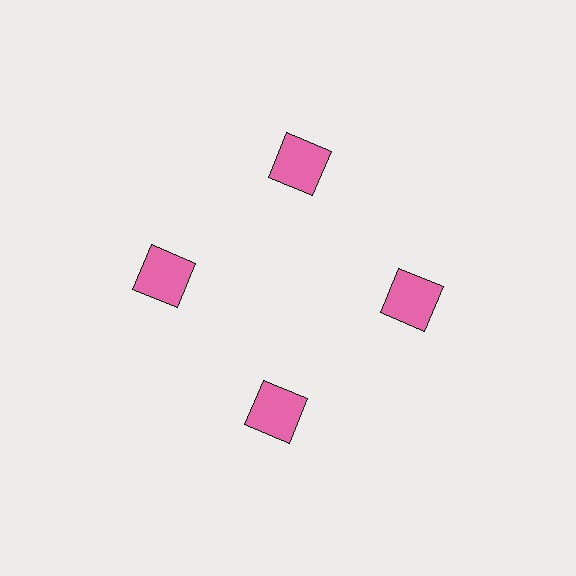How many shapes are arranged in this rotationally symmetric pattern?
There are 4 shapes, arranged in 4 groups of 1.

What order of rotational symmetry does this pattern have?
This pattern has 4-fold rotational symmetry.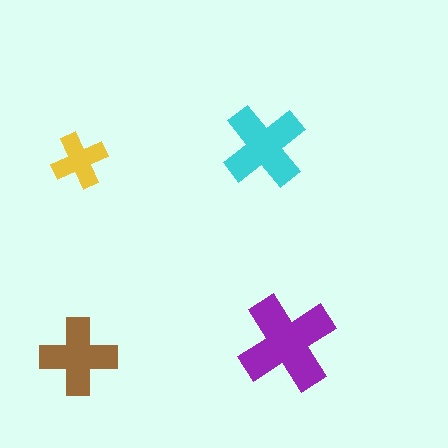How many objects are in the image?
There are 4 objects in the image.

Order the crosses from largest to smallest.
the purple one, the cyan one, the brown one, the yellow one.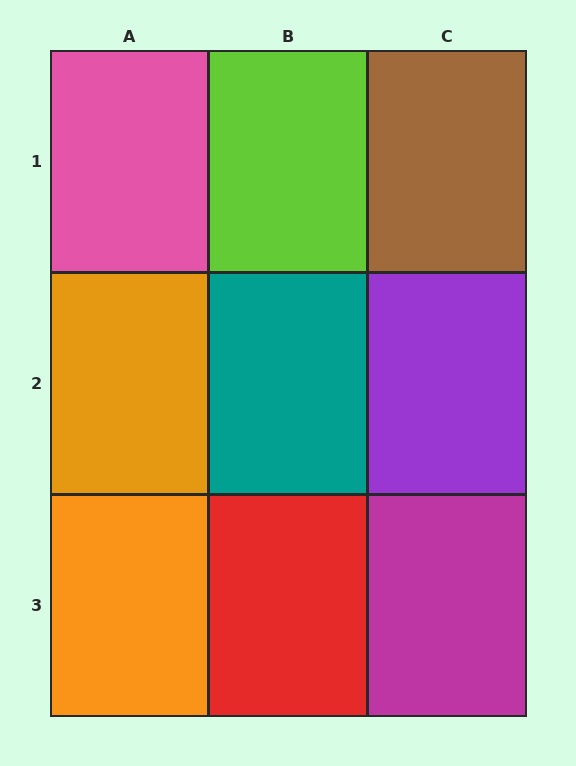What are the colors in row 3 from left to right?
Orange, red, magenta.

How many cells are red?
1 cell is red.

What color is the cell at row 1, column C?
Brown.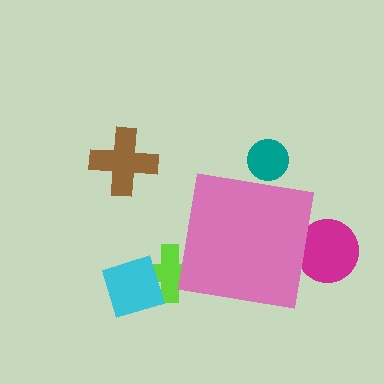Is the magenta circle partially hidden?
Yes, the magenta circle is partially hidden behind the pink square.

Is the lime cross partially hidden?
Yes, the lime cross is partially hidden behind the pink square.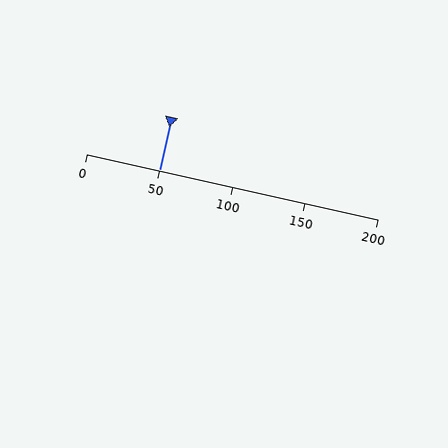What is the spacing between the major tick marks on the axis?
The major ticks are spaced 50 apart.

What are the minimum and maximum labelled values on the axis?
The axis runs from 0 to 200.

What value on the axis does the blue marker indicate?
The marker indicates approximately 50.